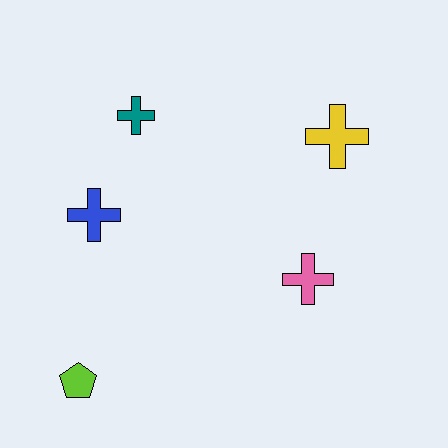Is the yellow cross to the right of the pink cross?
Yes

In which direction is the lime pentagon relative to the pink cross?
The lime pentagon is to the left of the pink cross.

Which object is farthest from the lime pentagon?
The yellow cross is farthest from the lime pentagon.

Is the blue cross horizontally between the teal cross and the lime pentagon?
Yes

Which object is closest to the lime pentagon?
The blue cross is closest to the lime pentagon.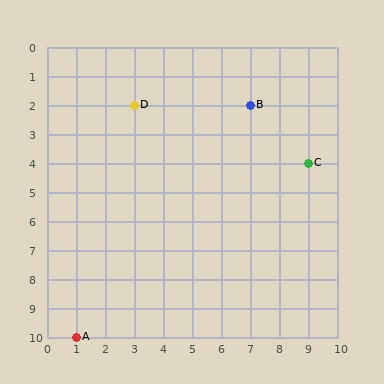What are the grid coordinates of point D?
Point D is at grid coordinates (3, 2).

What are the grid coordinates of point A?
Point A is at grid coordinates (1, 10).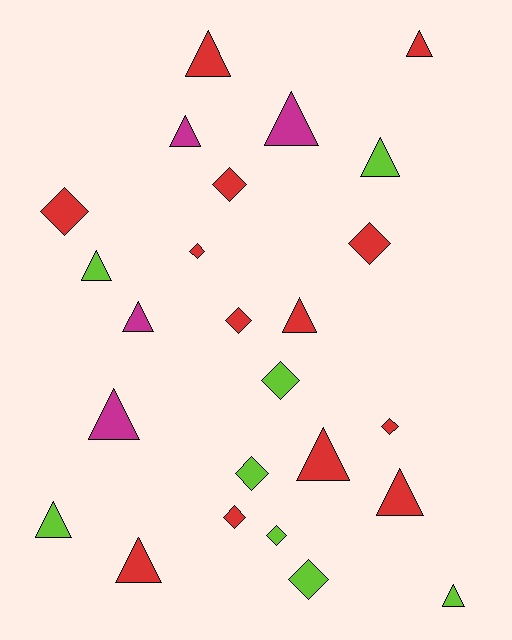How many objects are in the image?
There are 25 objects.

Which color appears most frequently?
Red, with 13 objects.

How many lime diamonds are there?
There are 4 lime diamonds.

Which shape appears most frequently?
Triangle, with 14 objects.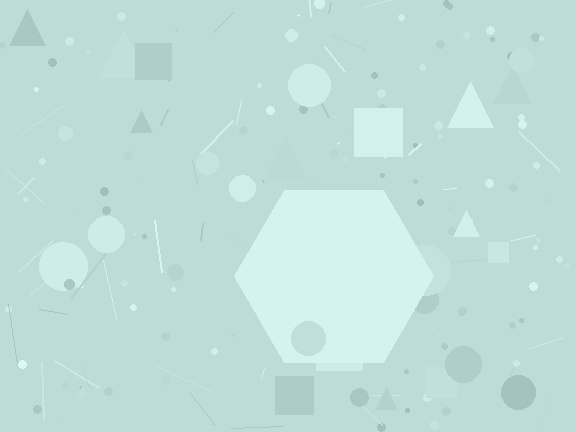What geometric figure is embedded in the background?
A hexagon is embedded in the background.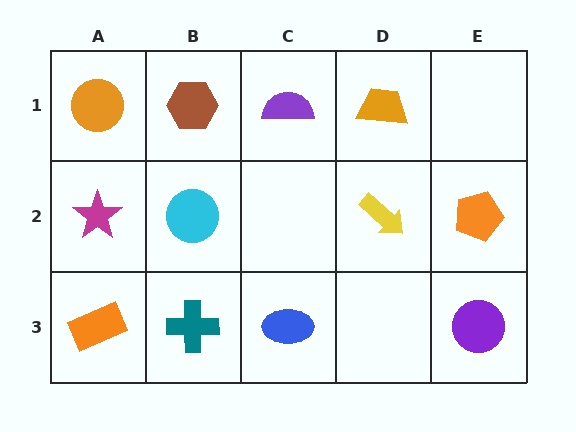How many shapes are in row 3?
4 shapes.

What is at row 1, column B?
A brown hexagon.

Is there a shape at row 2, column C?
No, that cell is empty.